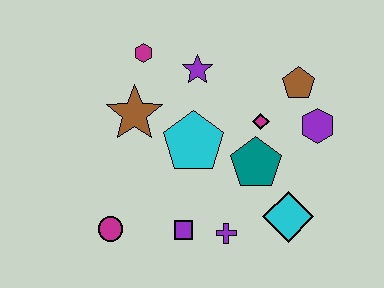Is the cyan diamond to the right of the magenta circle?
Yes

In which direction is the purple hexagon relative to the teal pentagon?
The purple hexagon is to the right of the teal pentagon.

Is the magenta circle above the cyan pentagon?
No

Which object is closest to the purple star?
The magenta hexagon is closest to the purple star.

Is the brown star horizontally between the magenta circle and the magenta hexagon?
Yes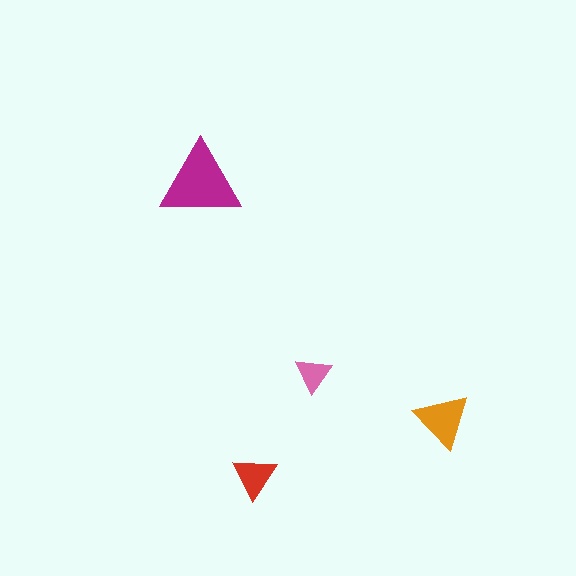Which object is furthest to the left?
The magenta triangle is leftmost.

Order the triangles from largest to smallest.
the magenta one, the orange one, the red one, the pink one.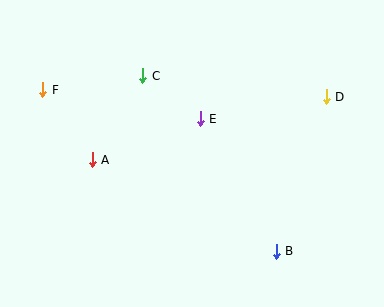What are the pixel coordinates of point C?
Point C is at (143, 76).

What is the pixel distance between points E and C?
The distance between E and C is 72 pixels.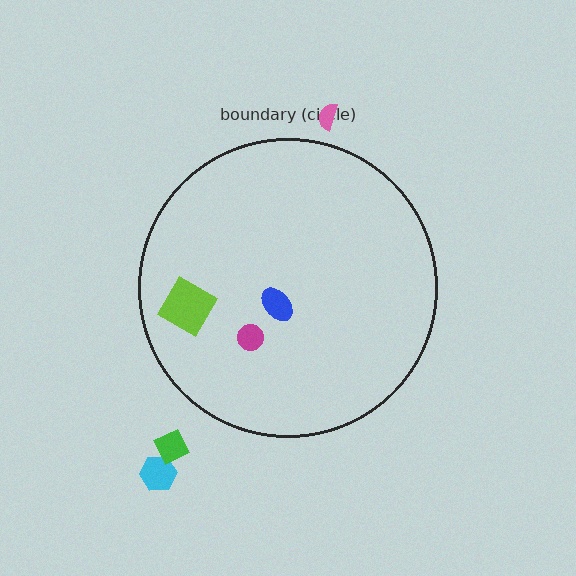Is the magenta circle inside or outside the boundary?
Inside.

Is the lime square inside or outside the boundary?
Inside.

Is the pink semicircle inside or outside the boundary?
Outside.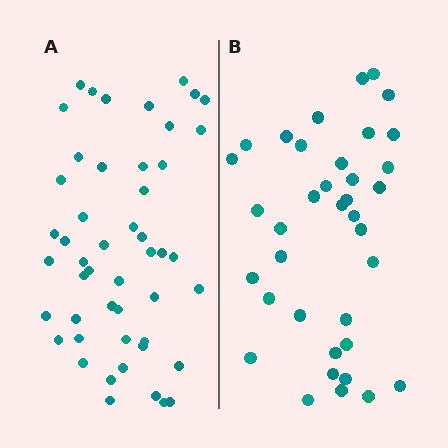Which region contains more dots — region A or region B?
Region A (the left region) has more dots.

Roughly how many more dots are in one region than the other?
Region A has roughly 12 or so more dots than region B.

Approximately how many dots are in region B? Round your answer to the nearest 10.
About 40 dots. (The exact count is 37, which rounds to 40.)